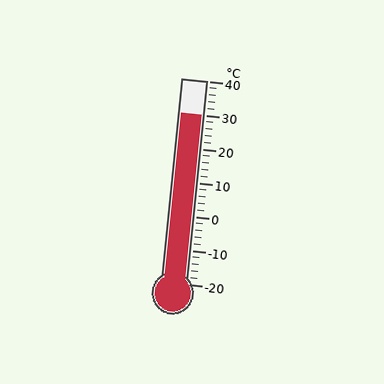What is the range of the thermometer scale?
The thermometer scale ranges from -20°C to 40°C.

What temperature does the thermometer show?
The thermometer shows approximately 30°C.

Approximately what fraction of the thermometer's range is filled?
The thermometer is filled to approximately 85% of its range.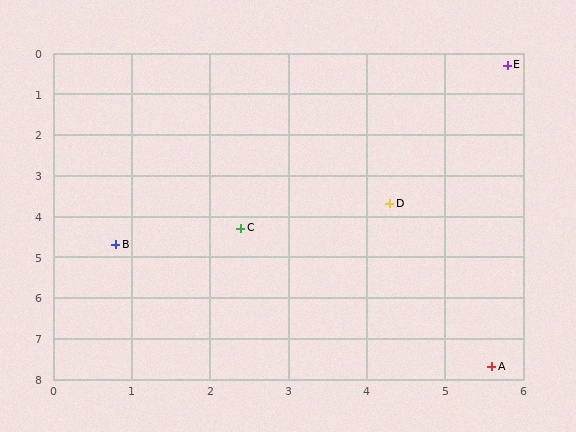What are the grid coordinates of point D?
Point D is at approximately (4.3, 3.7).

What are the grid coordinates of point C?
Point C is at approximately (2.4, 4.3).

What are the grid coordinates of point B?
Point B is at approximately (0.8, 4.7).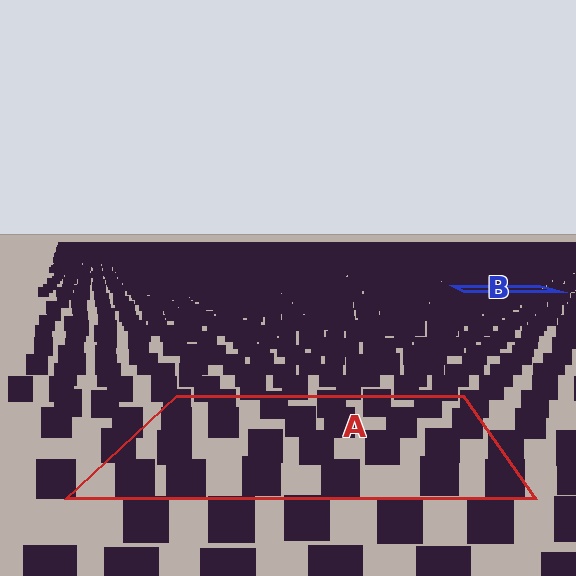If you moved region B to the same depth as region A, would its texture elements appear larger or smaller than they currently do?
They would appear larger. At a closer depth, the same texture elements are projected at a bigger on-screen size.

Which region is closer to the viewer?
Region A is closer. The texture elements there are larger and more spread out.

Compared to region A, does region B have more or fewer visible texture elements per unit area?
Region B has more texture elements per unit area — they are packed more densely because it is farther away.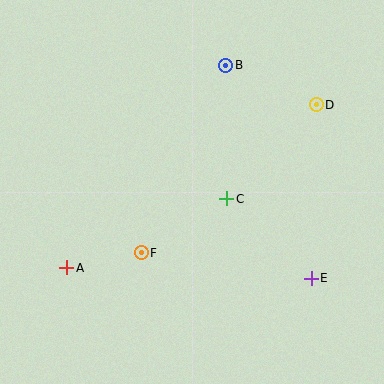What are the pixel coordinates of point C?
Point C is at (227, 199).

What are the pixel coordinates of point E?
Point E is at (311, 278).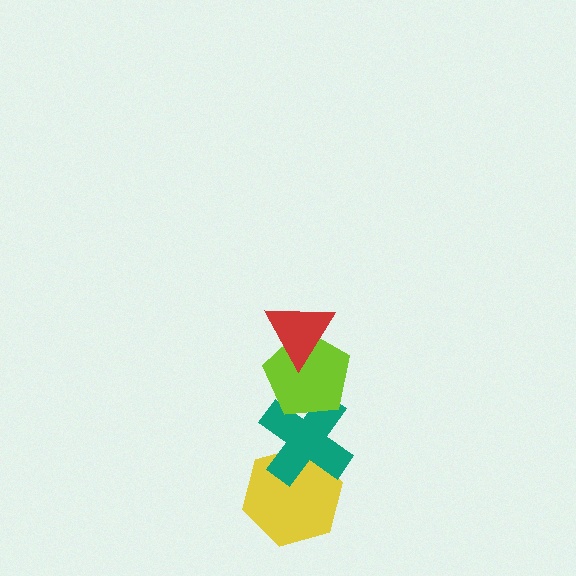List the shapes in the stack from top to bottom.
From top to bottom: the red triangle, the lime pentagon, the teal cross, the yellow hexagon.